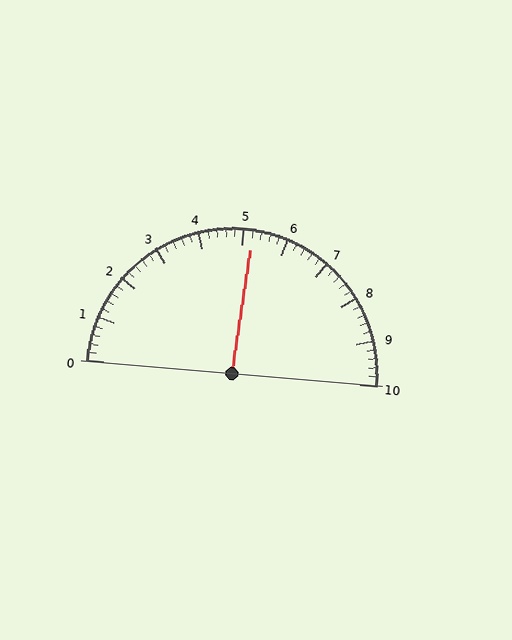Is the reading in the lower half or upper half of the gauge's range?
The reading is in the upper half of the range (0 to 10).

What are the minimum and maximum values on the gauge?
The gauge ranges from 0 to 10.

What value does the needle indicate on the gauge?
The needle indicates approximately 5.2.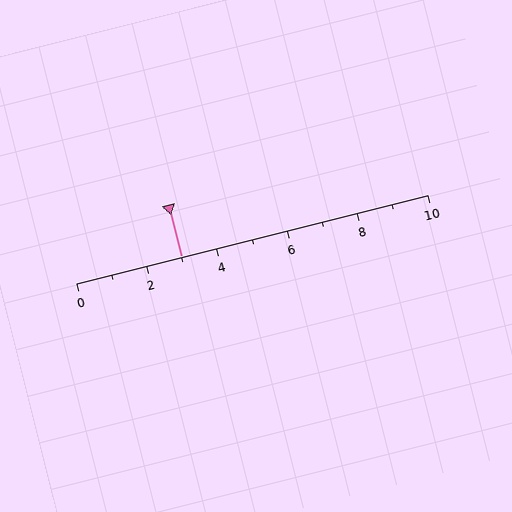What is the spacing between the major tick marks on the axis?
The major ticks are spaced 2 apart.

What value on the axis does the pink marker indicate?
The marker indicates approximately 3.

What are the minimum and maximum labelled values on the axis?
The axis runs from 0 to 10.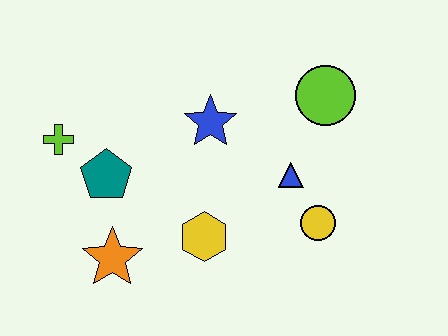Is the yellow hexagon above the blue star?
No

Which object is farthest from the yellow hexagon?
The lime circle is farthest from the yellow hexagon.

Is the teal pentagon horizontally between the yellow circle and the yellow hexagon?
No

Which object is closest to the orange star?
The teal pentagon is closest to the orange star.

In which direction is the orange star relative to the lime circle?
The orange star is to the left of the lime circle.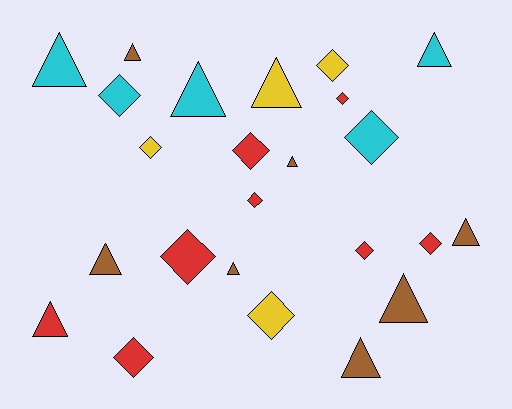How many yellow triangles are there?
There is 1 yellow triangle.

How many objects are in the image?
There are 24 objects.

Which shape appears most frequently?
Diamond, with 12 objects.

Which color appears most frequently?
Red, with 8 objects.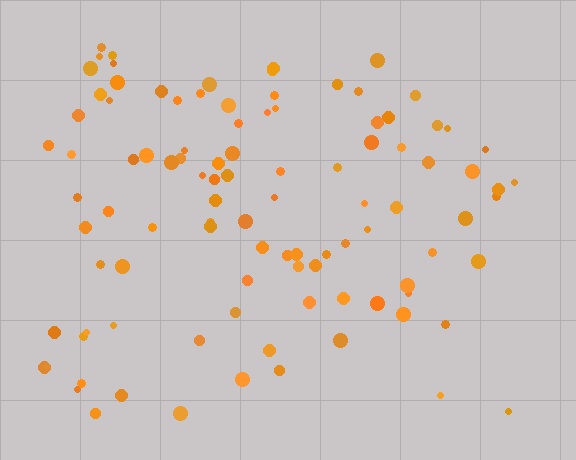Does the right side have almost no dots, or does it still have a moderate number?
Still a moderate number, just noticeably fewer than the left.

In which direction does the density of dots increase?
From right to left, with the left side densest.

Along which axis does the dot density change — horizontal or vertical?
Horizontal.